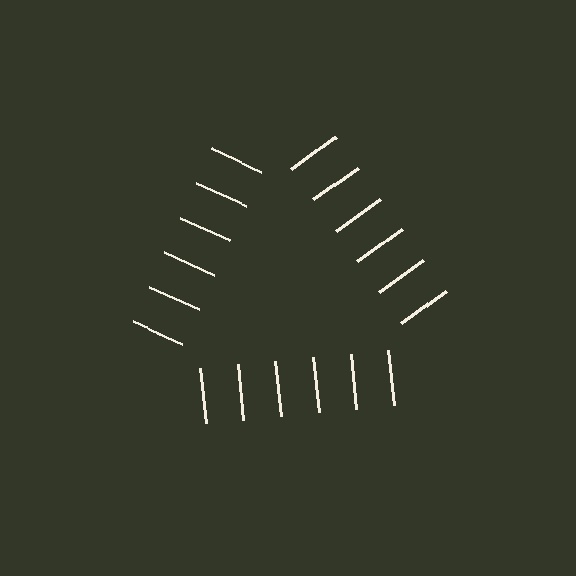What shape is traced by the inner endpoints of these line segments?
An illusory triangle — the line segments terminate on its edges but no continuous stroke is drawn.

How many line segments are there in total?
18 — 6 along each of the 3 edges.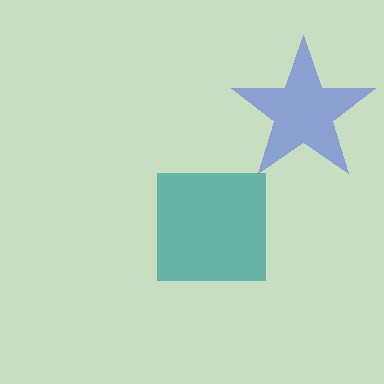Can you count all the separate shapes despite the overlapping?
Yes, there are 2 separate shapes.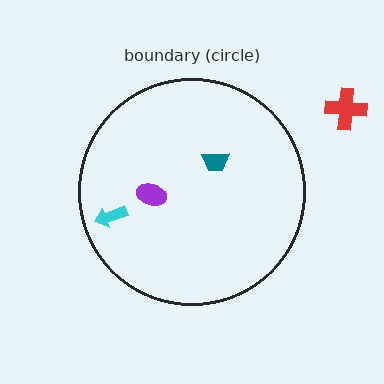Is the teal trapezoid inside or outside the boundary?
Inside.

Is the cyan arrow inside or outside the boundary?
Inside.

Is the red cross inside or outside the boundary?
Outside.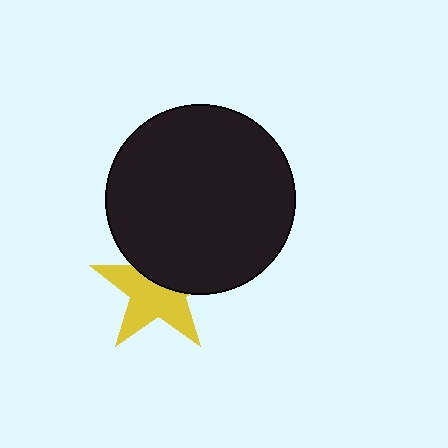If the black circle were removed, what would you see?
You would see the complete yellow star.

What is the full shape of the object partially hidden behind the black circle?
The partially hidden object is a yellow star.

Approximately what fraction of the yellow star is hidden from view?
Roughly 41% of the yellow star is hidden behind the black circle.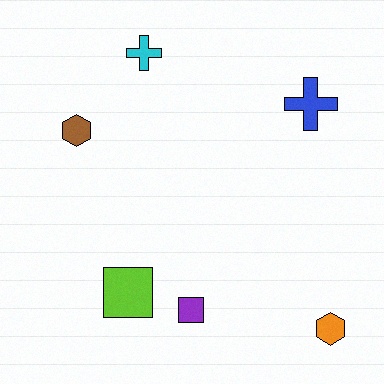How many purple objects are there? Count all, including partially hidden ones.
There is 1 purple object.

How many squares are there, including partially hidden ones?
There are 2 squares.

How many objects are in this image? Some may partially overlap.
There are 6 objects.